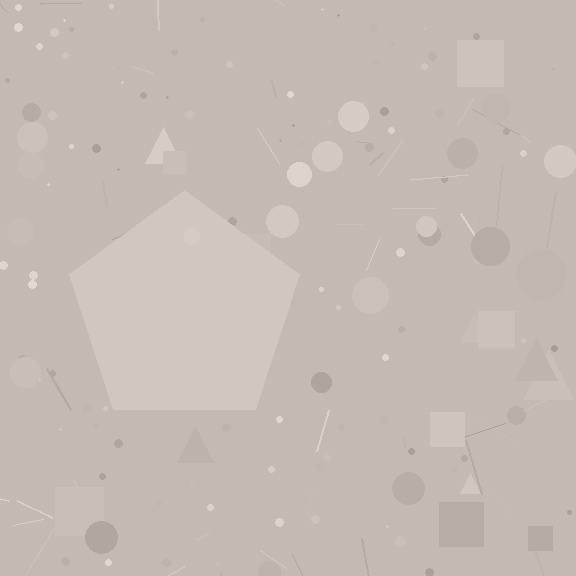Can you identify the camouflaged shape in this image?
The camouflaged shape is a pentagon.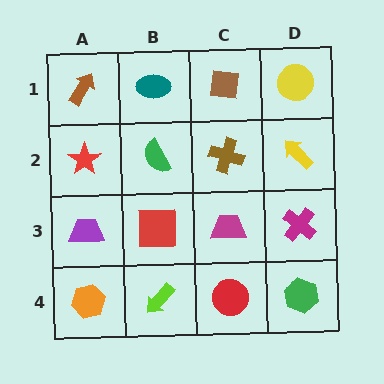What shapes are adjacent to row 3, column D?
A yellow arrow (row 2, column D), a green hexagon (row 4, column D), a magenta trapezoid (row 3, column C).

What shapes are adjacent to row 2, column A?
A brown arrow (row 1, column A), a purple trapezoid (row 3, column A), a green semicircle (row 2, column B).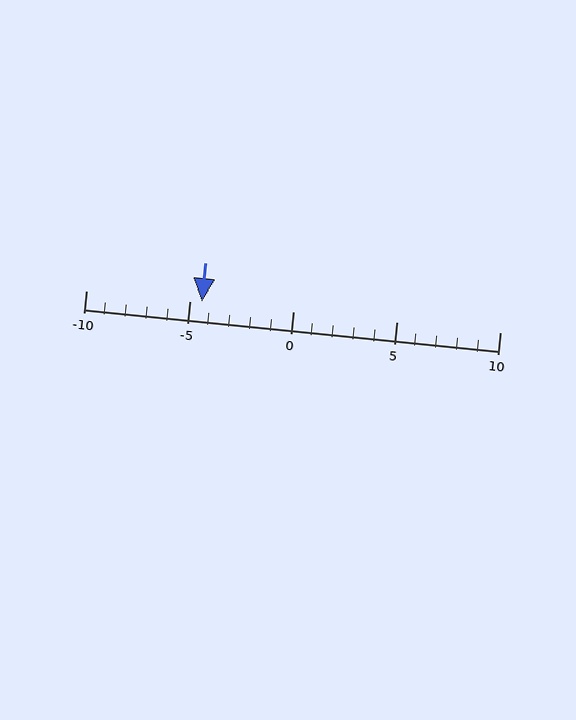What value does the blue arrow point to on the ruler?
The blue arrow points to approximately -4.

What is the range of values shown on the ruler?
The ruler shows values from -10 to 10.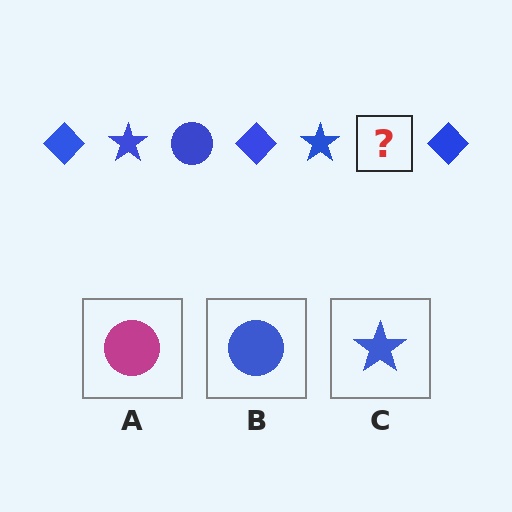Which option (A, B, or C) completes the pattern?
B.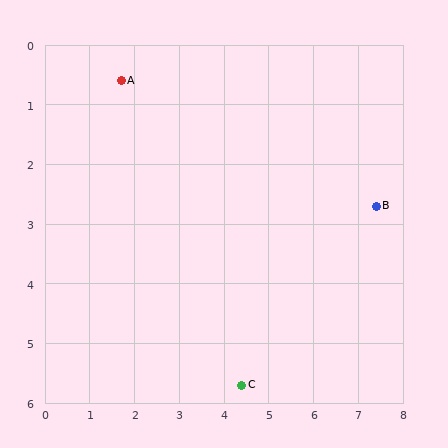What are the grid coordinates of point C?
Point C is at approximately (4.4, 5.7).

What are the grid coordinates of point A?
Point A is at approximately (1.7, 0.6).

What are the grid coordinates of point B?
Point B is at approximately (7.4, 2.7).